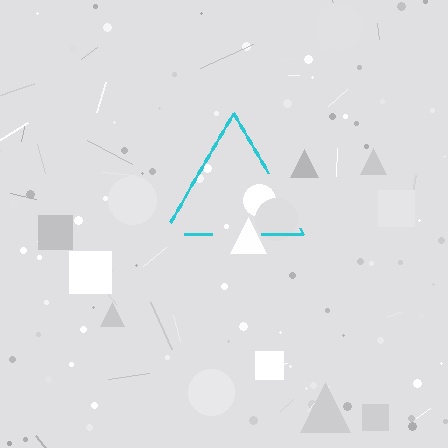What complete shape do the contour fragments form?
The contour fragments form a triangle.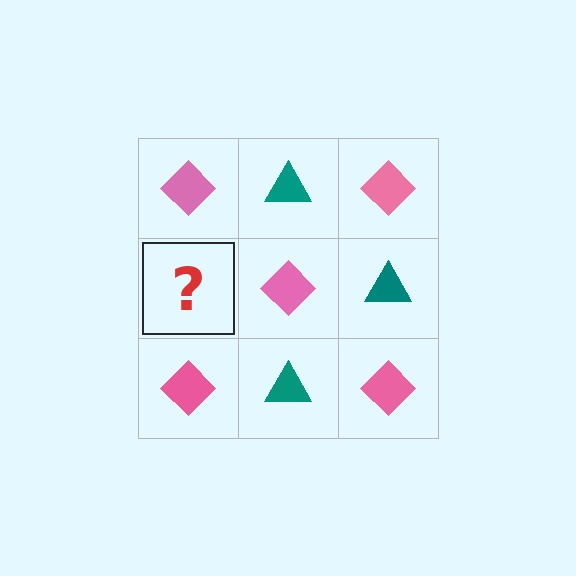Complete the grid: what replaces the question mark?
The question mark should be replaced with a teal triangle.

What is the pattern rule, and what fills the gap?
The rule is that it alternates pink diamond and teal triangle in a checkerboard pattern. The gap should be filled with a teal triangle.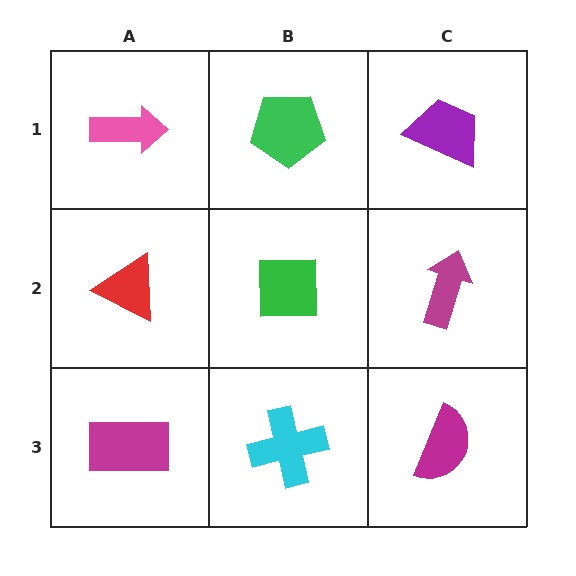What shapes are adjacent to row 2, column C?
A purple trapezoid (row 1, column C), a magenta semicircle (row 3, column C), a green square (row 2, column B).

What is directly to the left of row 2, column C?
A green square.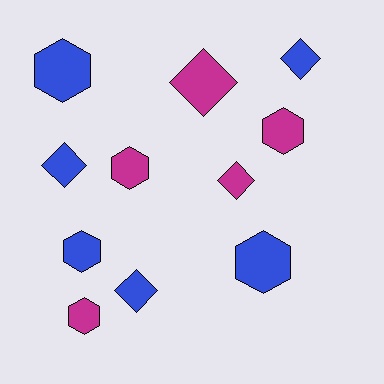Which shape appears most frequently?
Hexagon, with 6 objects.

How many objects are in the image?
There are 11 objects.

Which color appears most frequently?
Blue, with 6 objects.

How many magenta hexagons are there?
There are 3 magenta hexagons.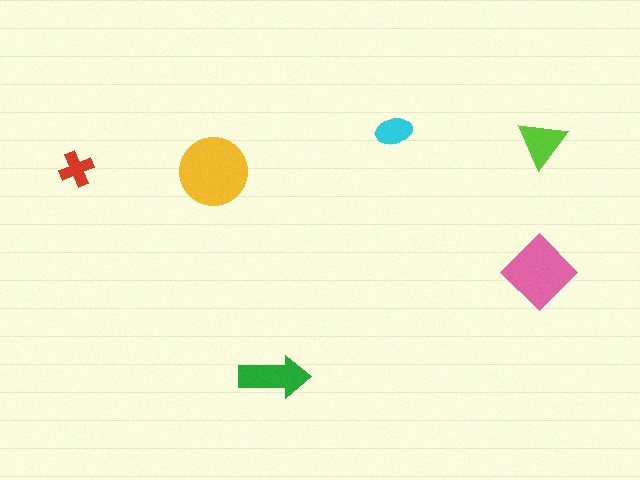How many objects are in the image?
There are 6 objects in the image.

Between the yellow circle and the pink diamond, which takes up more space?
The yellow circle.